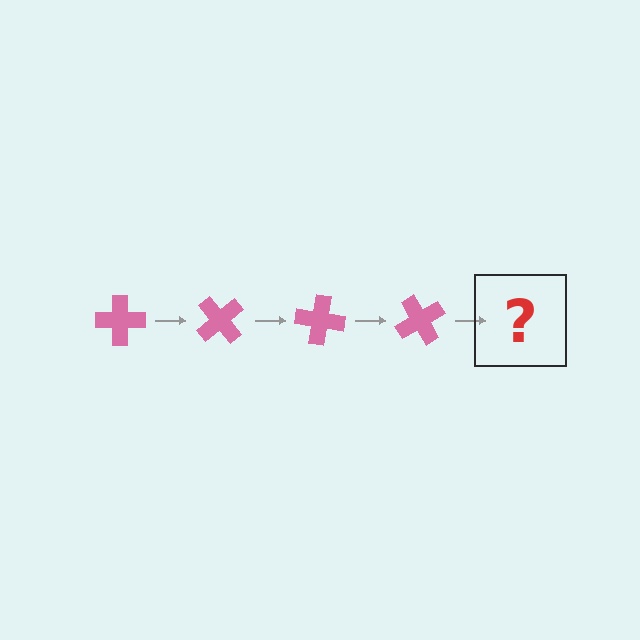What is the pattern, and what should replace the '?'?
The pattern is that the cross rotates 50 degrees each step. The '?' should be a pink cross rotated 200 degrees.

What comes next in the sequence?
The next element should be a pink cross rotated 200 degrees.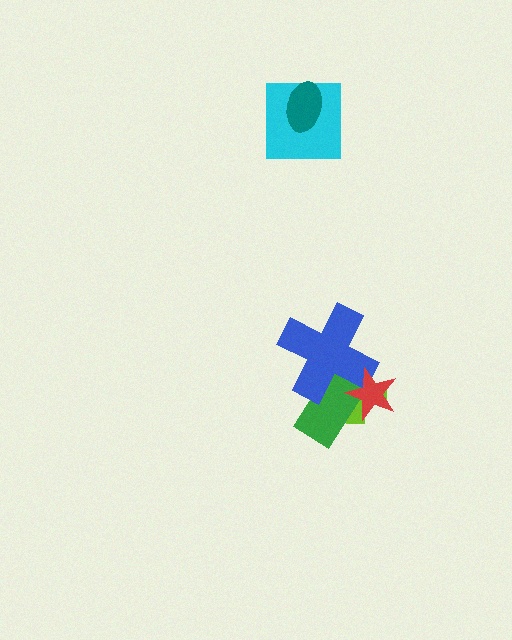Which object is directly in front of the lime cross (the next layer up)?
The green rectangle is directly in front of the lime cross.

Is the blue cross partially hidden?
Yes, it is partially covered by another shape.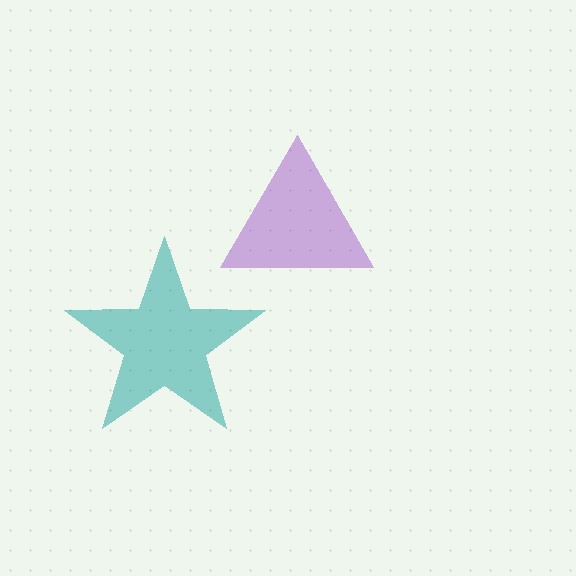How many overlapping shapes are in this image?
There are 2 overlapping shapes in the image.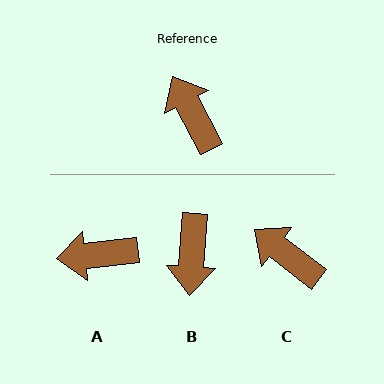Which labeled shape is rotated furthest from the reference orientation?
B, about 148 degrees away.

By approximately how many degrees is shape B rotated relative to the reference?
Approximately 148 degrees counter-clockwise.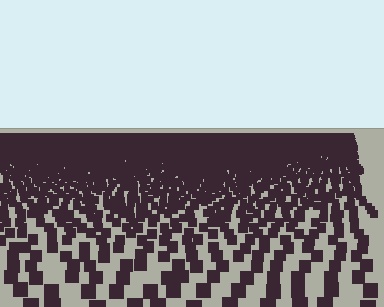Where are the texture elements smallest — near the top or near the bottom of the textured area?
Near the top.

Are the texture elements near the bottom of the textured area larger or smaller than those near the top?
Larger. Near the bottom, elements are closer to the viewer and appear at a bigger on-screen size.